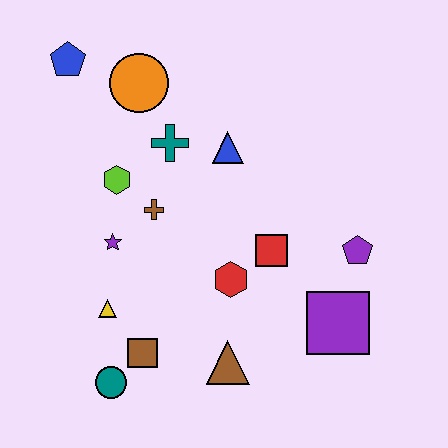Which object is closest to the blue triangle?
The teal cross is closest to the blue triangle.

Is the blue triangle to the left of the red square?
Yes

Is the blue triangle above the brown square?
Yes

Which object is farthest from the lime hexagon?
The purple square is farthest from the lime hexagon.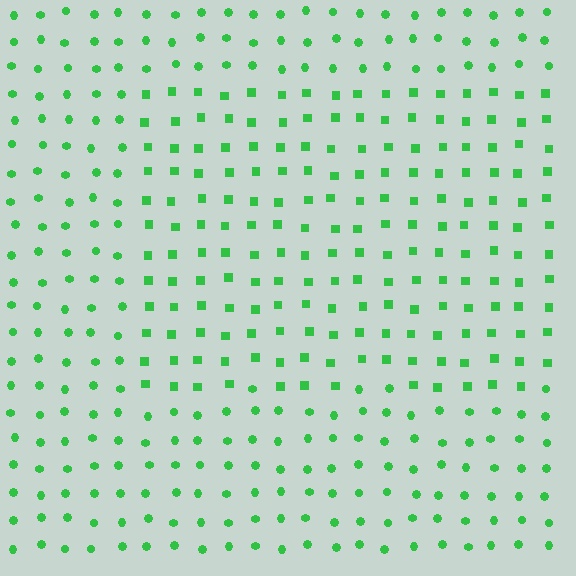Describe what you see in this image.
The image is filled with small green elements arranged in a uniform grid. A rectangle-shaped region contains squares, while the surrounding area contains circles. The boundary is defined purely by the change in element shape.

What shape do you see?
I see a rectangle.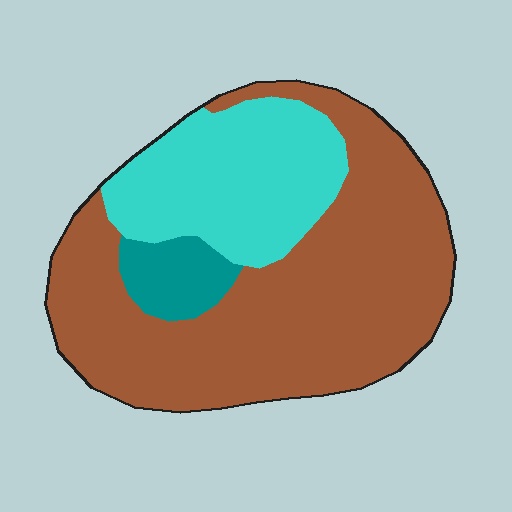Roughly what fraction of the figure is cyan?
Cyan covers around 30% of the figure.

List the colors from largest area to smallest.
From largest to smallest: brown, cyan, teal.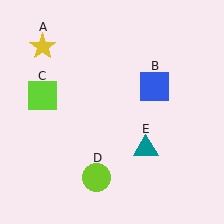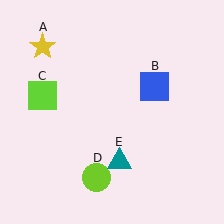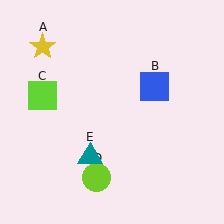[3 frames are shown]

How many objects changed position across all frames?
1 object changed position: teal triangle (object E).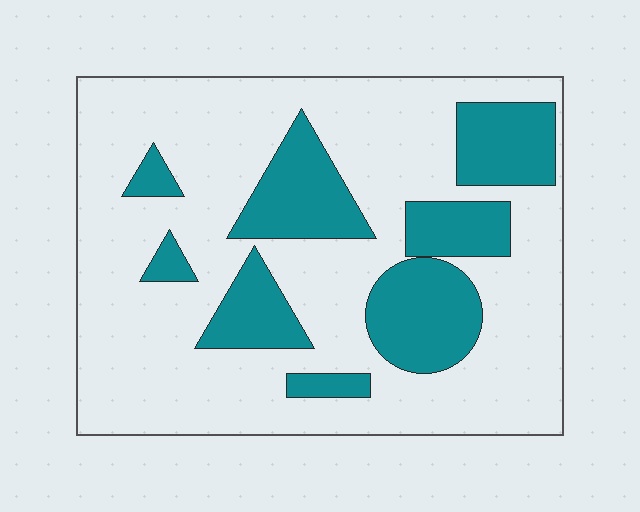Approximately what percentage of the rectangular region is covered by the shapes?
Approximately 25%.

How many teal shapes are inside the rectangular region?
8.